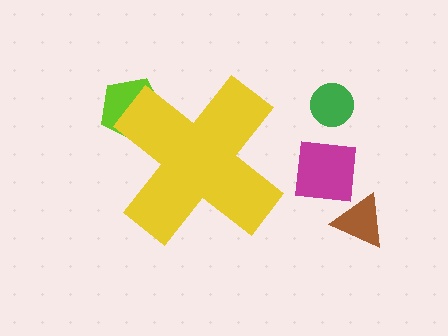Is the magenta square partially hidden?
No, the magenta square is fully visible.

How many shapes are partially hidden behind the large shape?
1 shape is partially hidden.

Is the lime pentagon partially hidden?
Yes, the lime pentagon is partially hidden behind the yellow cross.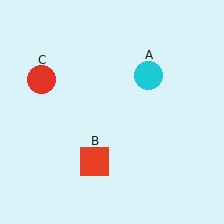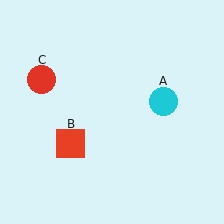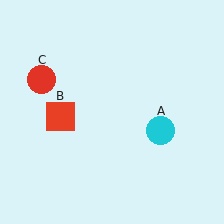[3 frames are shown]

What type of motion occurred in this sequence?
The cyan circle (object A), red square (object B) rotated clockwise around the center of the scene.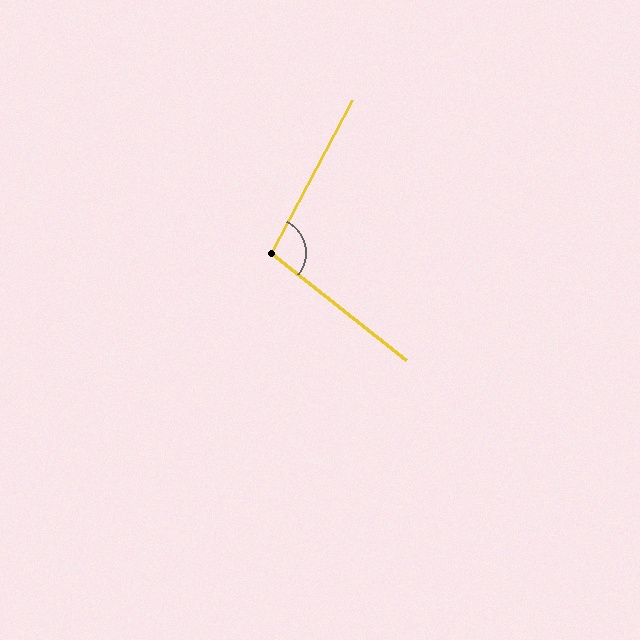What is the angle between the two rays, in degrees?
Approximately 100 degrees.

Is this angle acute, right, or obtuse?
It is obtuse.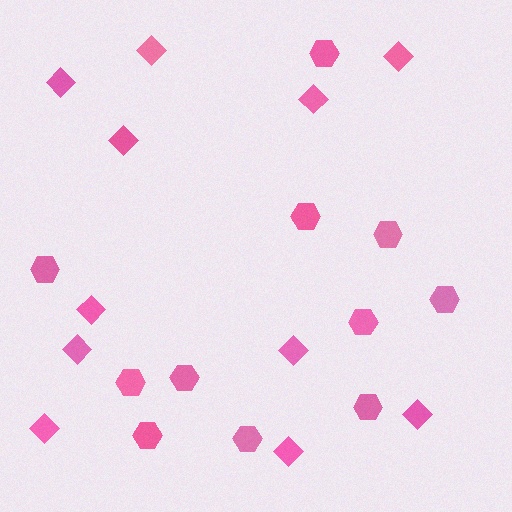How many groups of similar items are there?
There are 2 groups: one group of diamonds (11) and one group of hexagons (11).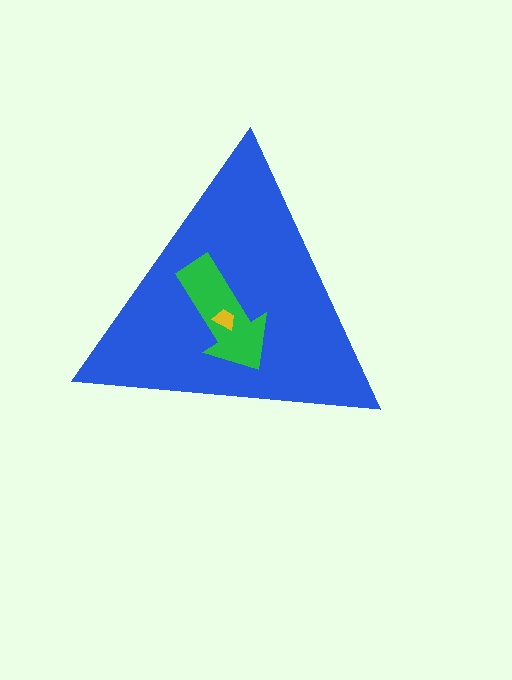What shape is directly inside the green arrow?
The yellow trapezoid.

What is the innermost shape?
The yellow trapezoid.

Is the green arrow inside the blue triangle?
Yes.